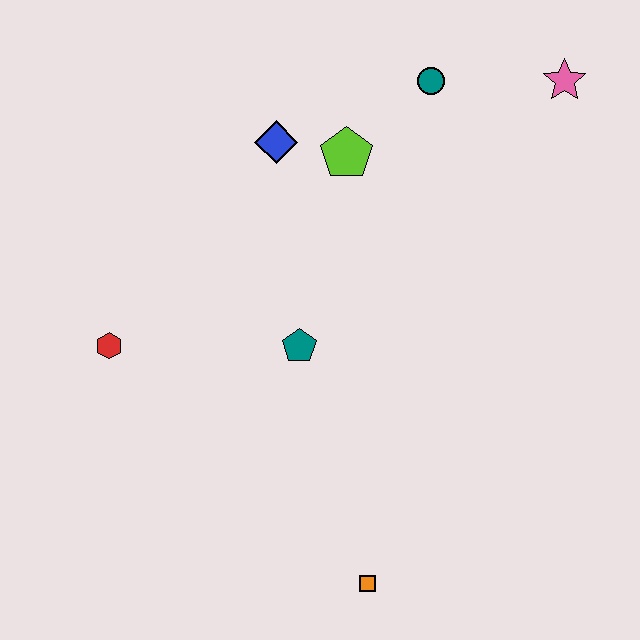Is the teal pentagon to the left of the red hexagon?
No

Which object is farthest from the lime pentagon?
The orange square is farthest from the lime pentagon.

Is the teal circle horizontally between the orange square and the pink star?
Yes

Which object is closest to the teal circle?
The lime pentagon is closest to the teal circle.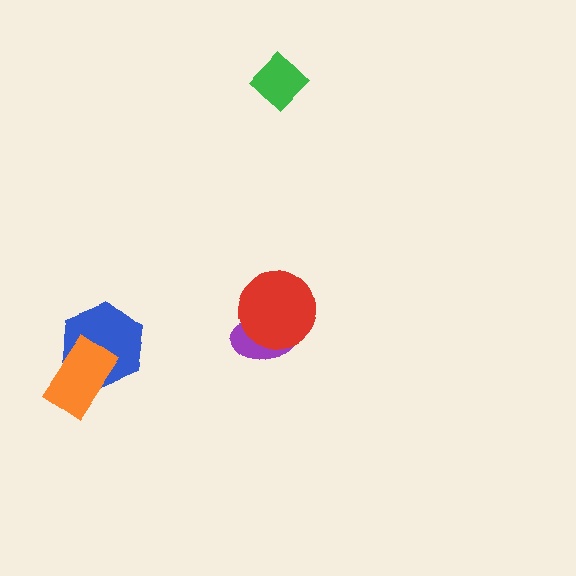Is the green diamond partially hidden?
No, no other shape covers it.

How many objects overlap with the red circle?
1 object overlaps with the red circle.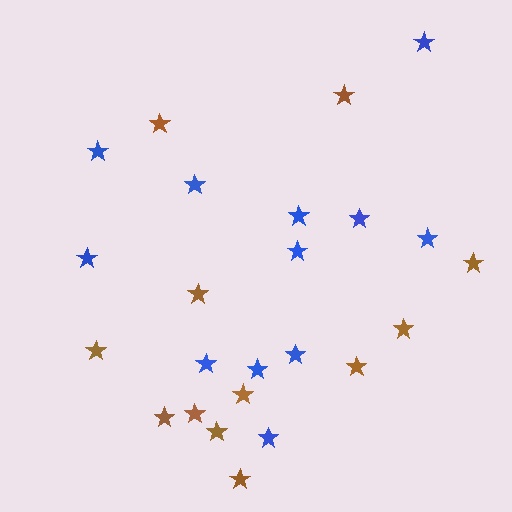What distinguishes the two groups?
There are 2 groups: one group of brown stars (12) and one group of blue stars (12).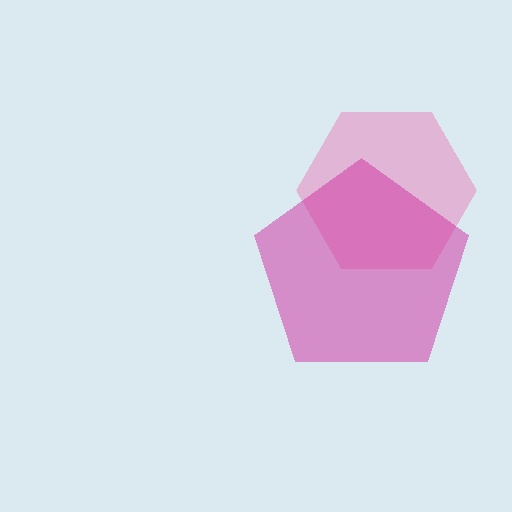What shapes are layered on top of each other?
The layered shapes are: a pink hexagon, a magenta pentagon.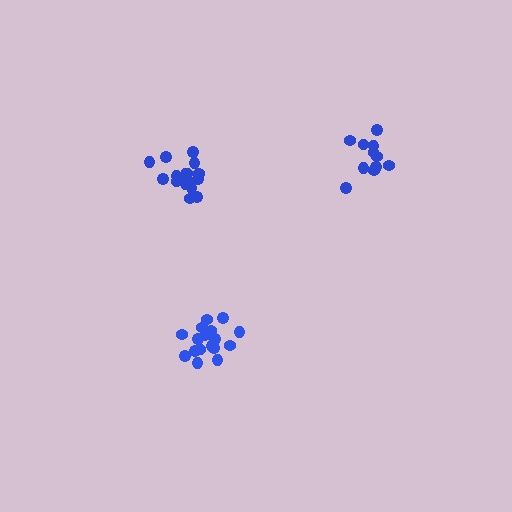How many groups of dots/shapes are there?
There are 3 groups.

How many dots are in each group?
Group 1: 11 dots, Group 2: 17 dots, Group 3: 17 dots (45 total).